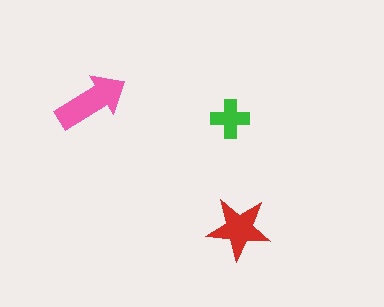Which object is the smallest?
The green cross.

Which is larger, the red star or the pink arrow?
The pink arrow.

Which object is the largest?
The pink arrow.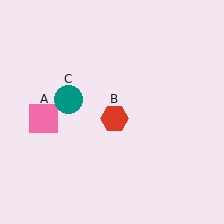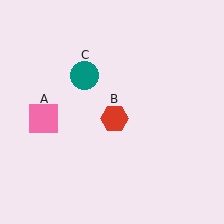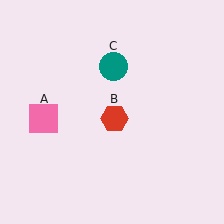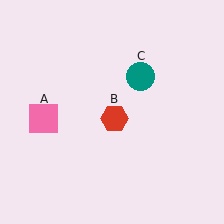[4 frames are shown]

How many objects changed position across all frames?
1 object changed position: teal circle (object C).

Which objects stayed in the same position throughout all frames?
Pink square (object A) and red hexagon (object B) remained stationary.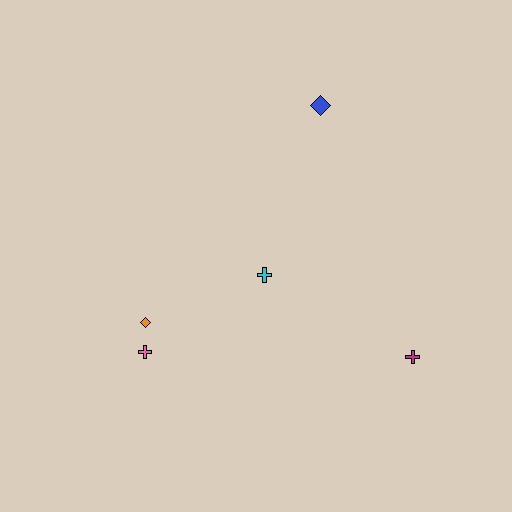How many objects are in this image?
There are 5 objects.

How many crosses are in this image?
There are 3 crosses.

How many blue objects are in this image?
There is 1 blue object.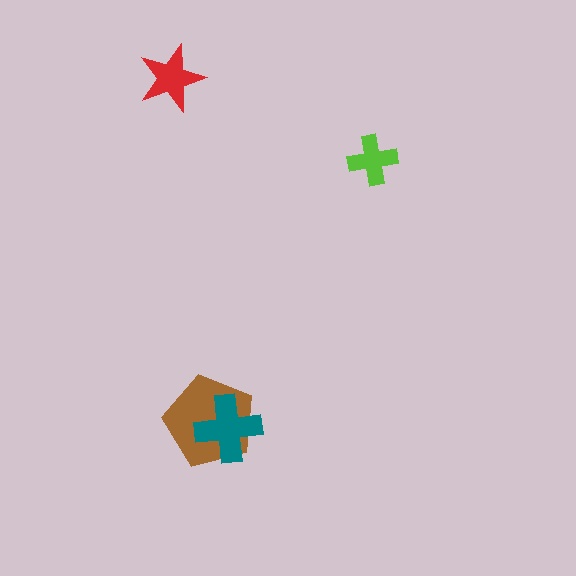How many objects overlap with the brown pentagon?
1 object overlaps with the brown pentagon.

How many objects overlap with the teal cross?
1 object overlaps with the teal cross.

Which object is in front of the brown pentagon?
The teal cross is in front of the brown pentagon.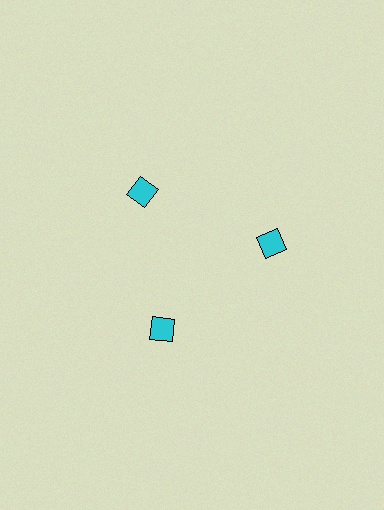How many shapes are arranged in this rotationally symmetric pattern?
There are 3 shapes, arranged in 3 groups of 1.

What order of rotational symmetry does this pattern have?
This pattern has 3-fold rotational symmetry.